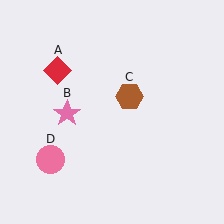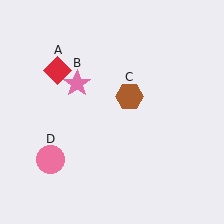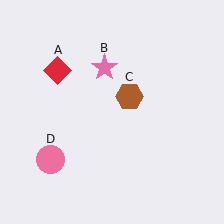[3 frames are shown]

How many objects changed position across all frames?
1 object changed position: pink star (object B).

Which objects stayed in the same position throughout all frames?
Red diamond (object A) and brown hexagon (object C) and pink circle (object D) remained stationary.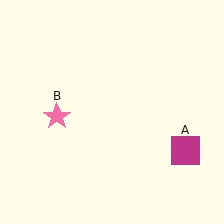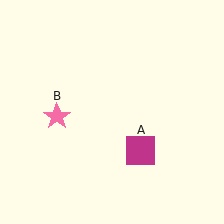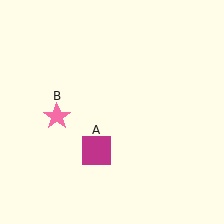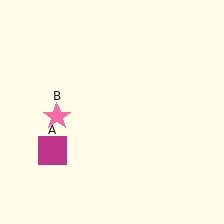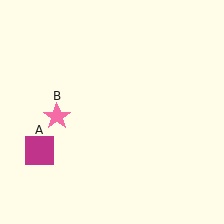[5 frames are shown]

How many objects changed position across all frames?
1 object changed position: magenta square (object A).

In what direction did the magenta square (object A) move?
The magenta square (object A) moved left.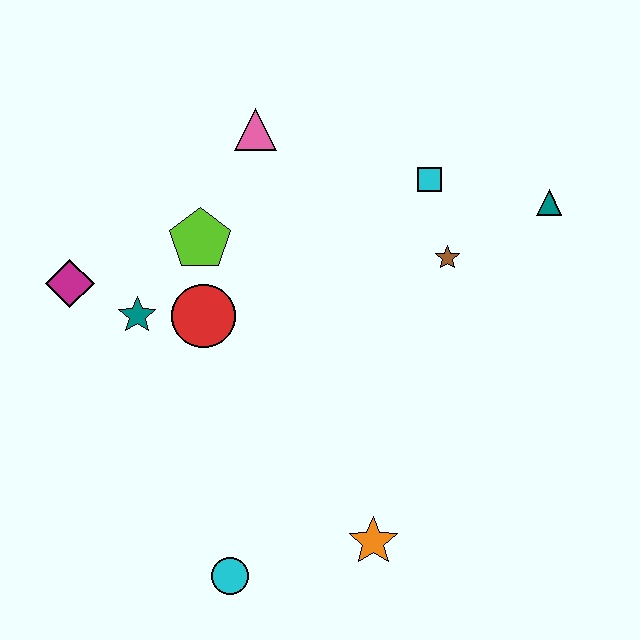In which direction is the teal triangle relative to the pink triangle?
The teal triangle is to the right of the pink triangle.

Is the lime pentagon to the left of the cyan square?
Yes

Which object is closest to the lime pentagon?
The red circle is closest to the lime pentagon.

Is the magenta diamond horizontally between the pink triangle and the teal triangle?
No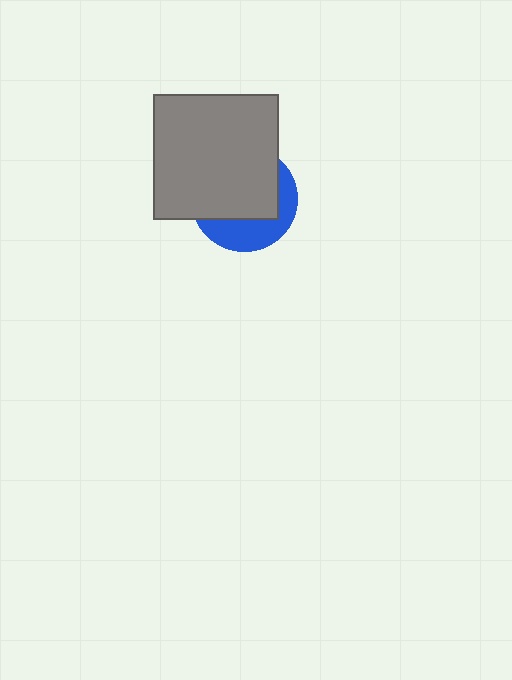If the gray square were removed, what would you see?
You would see the complete blue circle.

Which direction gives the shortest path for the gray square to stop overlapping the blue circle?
Moving toward the upper-left gives the shortest separation.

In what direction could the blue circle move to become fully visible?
The blue circle could move toward the lower-right. That would shift it out from behind the gray square entirely.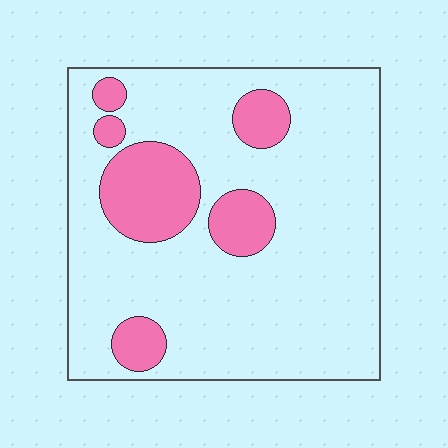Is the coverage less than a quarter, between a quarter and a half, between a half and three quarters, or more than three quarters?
Less than a quarter.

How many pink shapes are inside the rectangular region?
6.